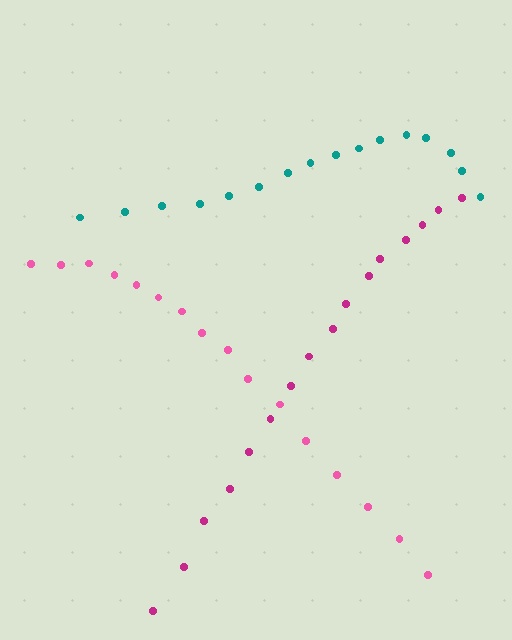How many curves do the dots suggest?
There are 3 distinct paths.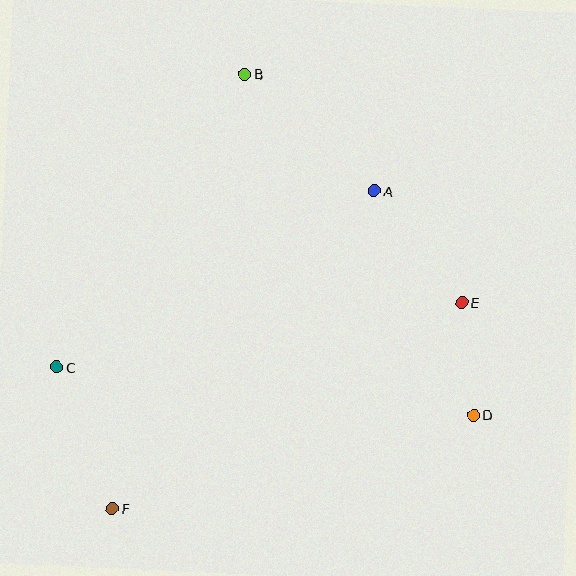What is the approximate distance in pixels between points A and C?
The distance between A and C is approximately 363 pixels.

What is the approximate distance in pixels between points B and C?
The distance between B and C is approximately 348 pixels.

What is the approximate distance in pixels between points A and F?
The distance between A and F is approximately 412 pixels.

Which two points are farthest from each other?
Points B and F are farthest from each other.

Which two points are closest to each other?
Points D and E are closest to each other.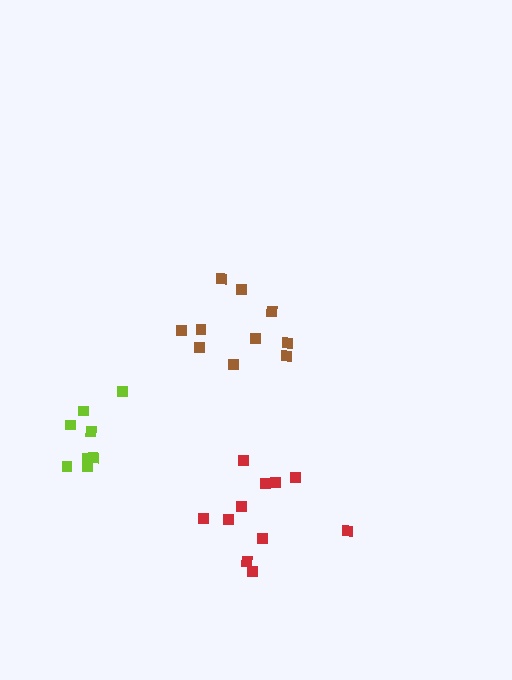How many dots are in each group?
Group 1: 10 dots, Group 2: 11 dots, Group 3: 8 dots (29 total).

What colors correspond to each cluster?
The clusters are colored: brown, red, lime.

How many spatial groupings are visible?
There are 3 spatial groupings.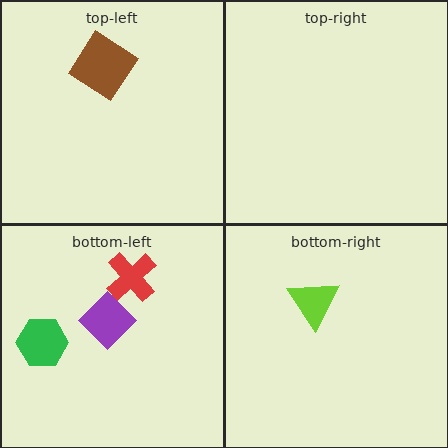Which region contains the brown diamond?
The top-left region.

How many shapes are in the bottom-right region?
1.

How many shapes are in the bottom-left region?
3.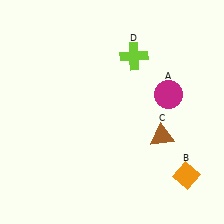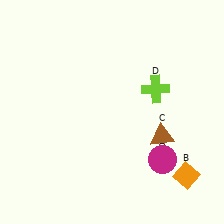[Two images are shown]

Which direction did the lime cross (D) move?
The lime cross (D) moved down.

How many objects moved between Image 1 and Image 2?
2 objects moved between the two images.